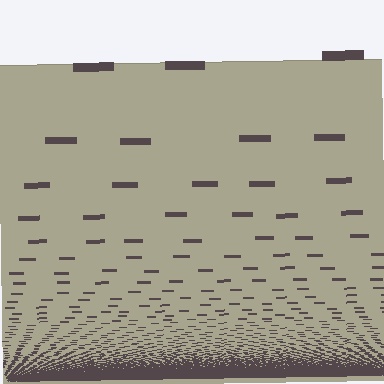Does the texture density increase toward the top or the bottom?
Density increases toward the bottom.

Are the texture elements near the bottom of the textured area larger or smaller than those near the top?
Smaller. The gradient is inverted — elements near the bottom are smaller and denser.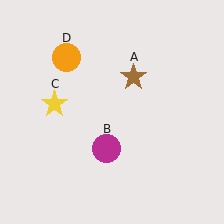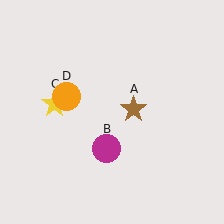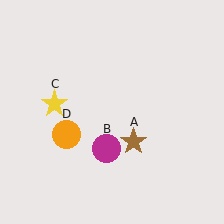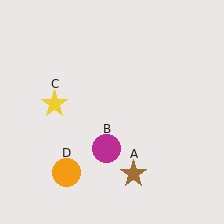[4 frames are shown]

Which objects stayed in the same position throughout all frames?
Magenta circle (object B) and yellow star (object C) remained stationary.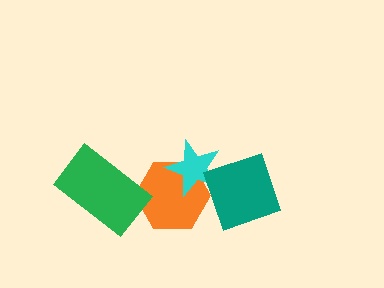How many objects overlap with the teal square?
1 object overlaps with the teal square.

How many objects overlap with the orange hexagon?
2 objects overlap with the orange hexagon.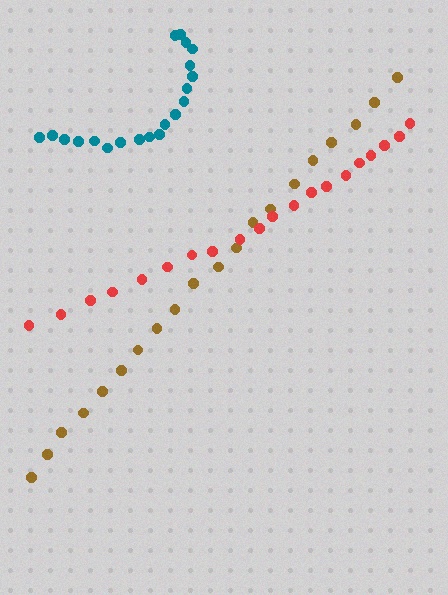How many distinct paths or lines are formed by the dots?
There are 3 distinct paths.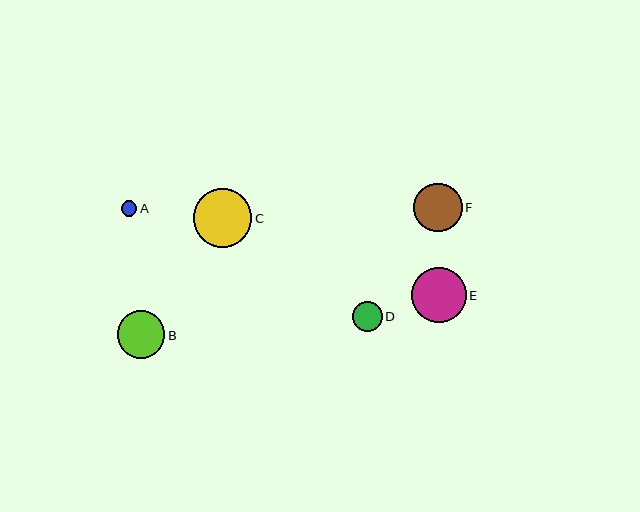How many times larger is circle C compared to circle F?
Circle C is approximately 1.2 times the size of circle F.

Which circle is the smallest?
Circle A is the smallest with a size of approximately 16 pixels.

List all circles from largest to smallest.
From largest to smallest: C, E, F, B, D, A.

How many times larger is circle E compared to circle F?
Circle E is approximately 1.1 times the size of circle F.